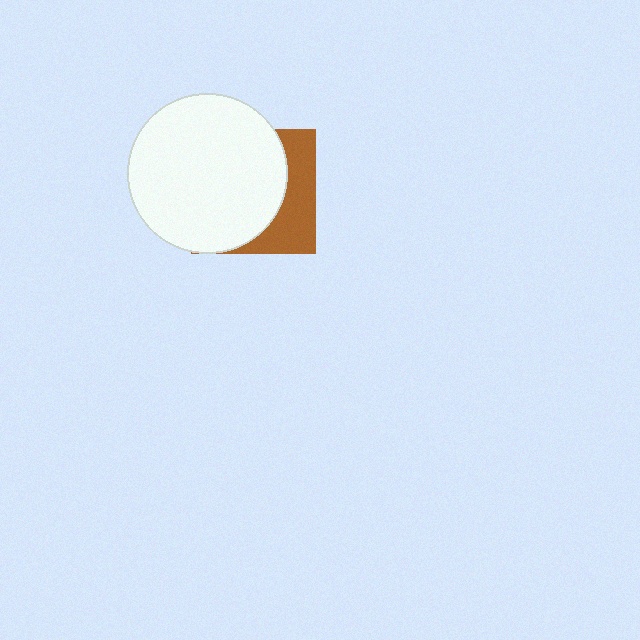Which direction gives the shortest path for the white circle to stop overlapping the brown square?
Moving left gives the shortest separation.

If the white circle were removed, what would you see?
You would see the complete brown square.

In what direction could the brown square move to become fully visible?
The brown square could move right. That would shift it out from behind the white circle entirely.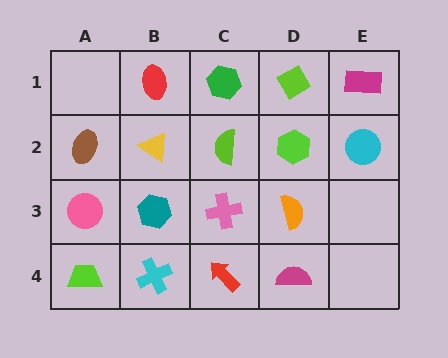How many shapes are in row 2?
5 shapes.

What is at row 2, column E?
A cyan circle.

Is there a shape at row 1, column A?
No, that cell is empty.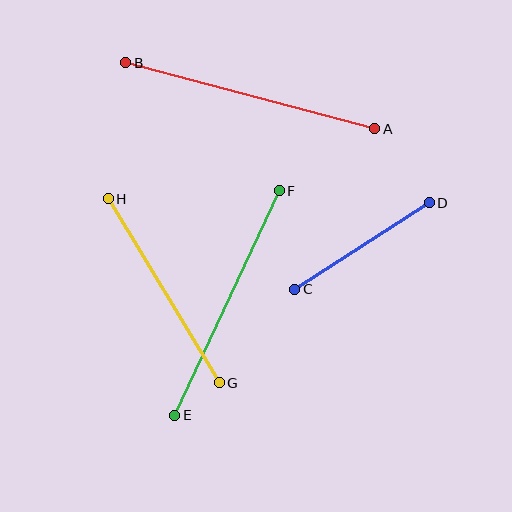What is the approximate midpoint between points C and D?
The midpoint is at approximately (362, 246) pixels.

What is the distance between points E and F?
The distance is approximately 248 pixels.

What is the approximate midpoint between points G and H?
The midpoint is at approximately (164, 291) pixels.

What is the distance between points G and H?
The distance is approximately 215 pixels.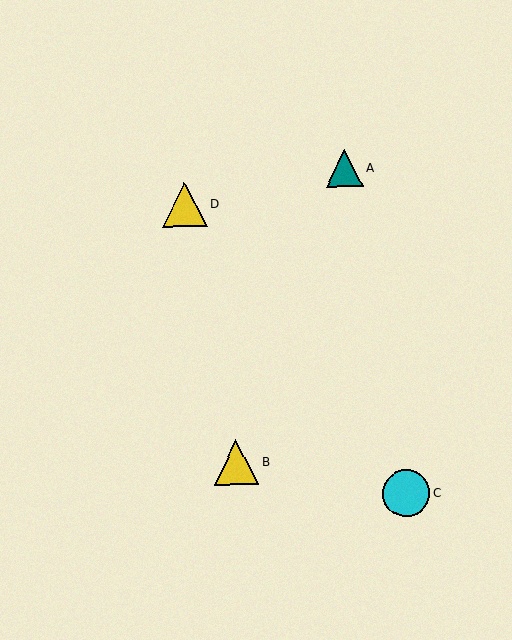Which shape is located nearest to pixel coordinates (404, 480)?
The cyan circle (labeled C) at (407, 494) is nearest to that location.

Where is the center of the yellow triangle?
The center of the yellow triangle is at (236, 462).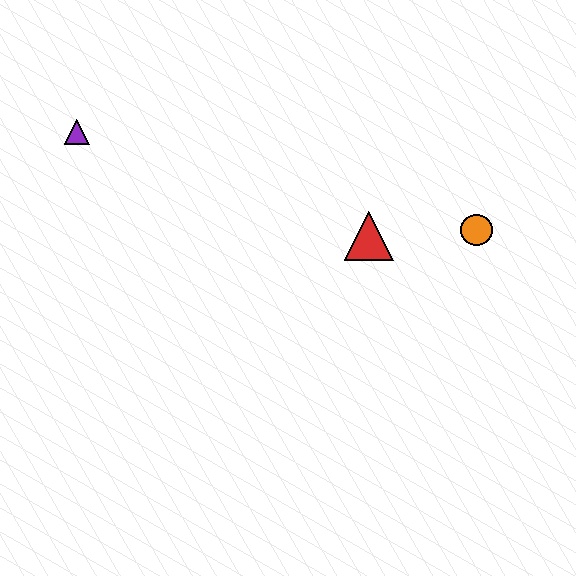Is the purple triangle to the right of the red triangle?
No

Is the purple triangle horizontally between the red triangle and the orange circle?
No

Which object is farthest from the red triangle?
The purple triangle is farthest from the red triangle.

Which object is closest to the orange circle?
The red triangle is closest to the orange circle.